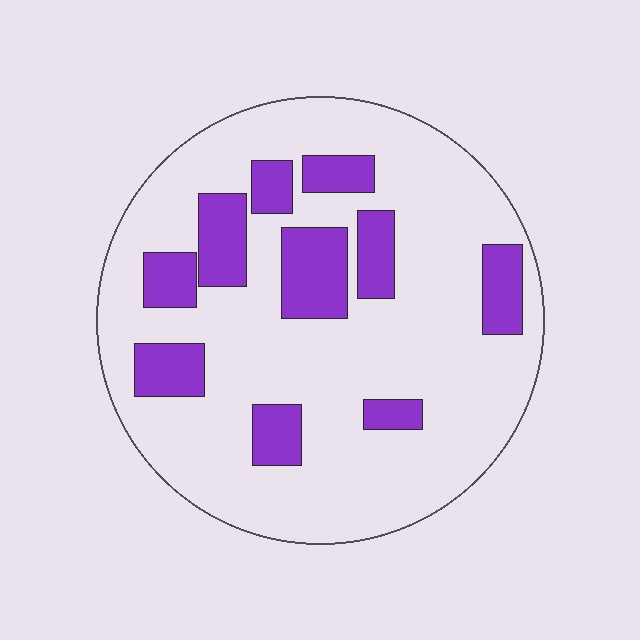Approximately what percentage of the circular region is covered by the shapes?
Approximately 20%.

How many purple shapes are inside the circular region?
10.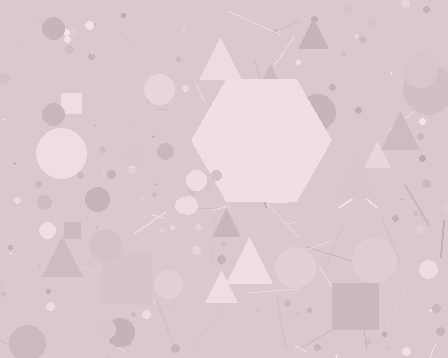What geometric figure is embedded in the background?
A hexagon is embedded in the background.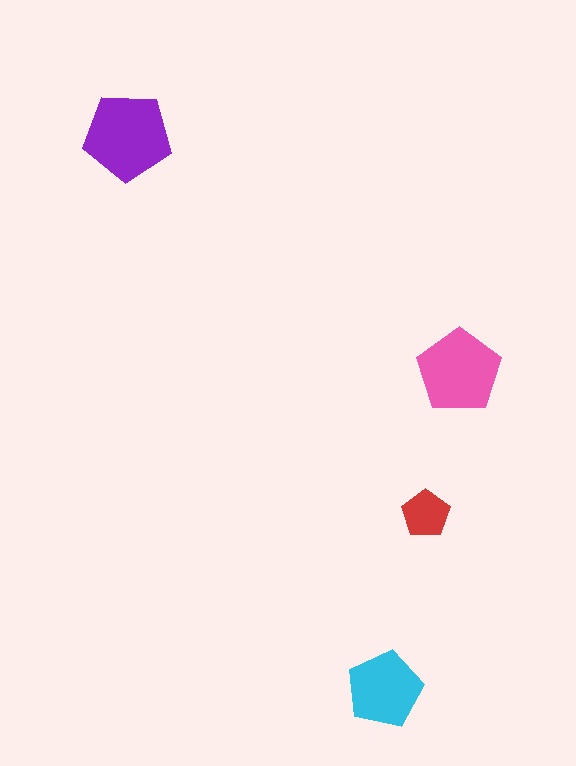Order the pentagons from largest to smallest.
the purple one, the pink one, the cyan one, the red one.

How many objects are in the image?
There are 4 objects in the image.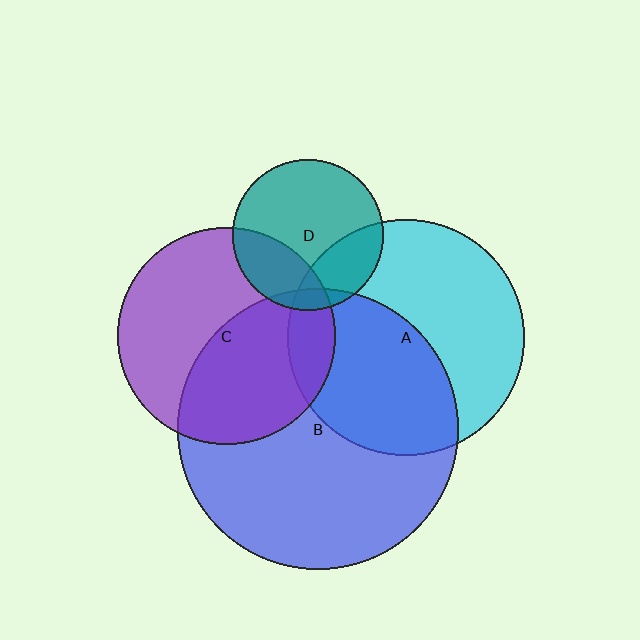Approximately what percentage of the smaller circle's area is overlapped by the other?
Approximately 45%.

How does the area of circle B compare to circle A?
Approximately 1.4 times.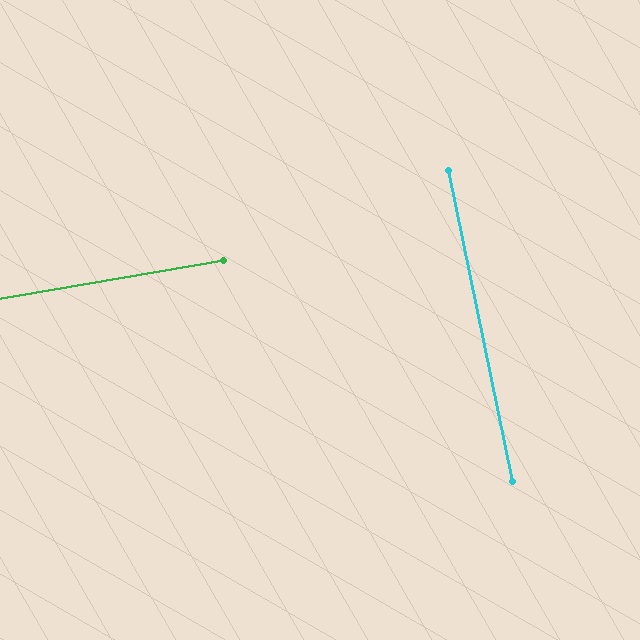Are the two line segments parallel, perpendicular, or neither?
Perpendicular — they meet at approximately 88°.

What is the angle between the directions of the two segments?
Approximately 88 degrees.